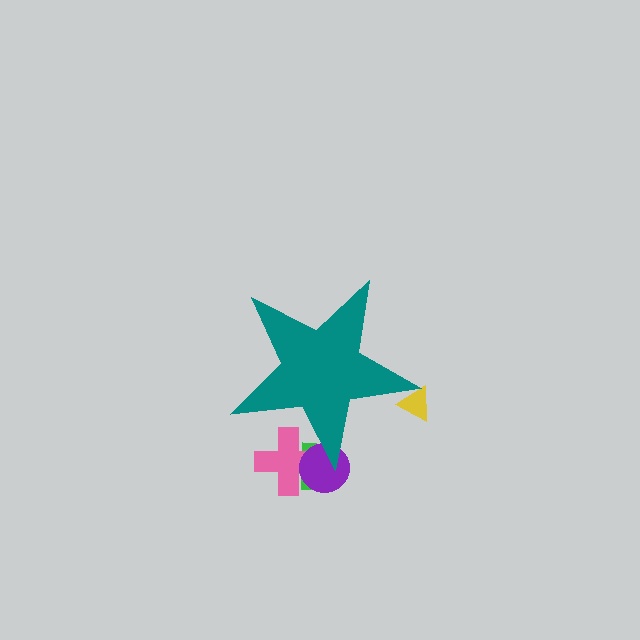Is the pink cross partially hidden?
Yes, the pink cross is partially hidden behind the teal star.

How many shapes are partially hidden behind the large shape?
4 shapes are partially hidden.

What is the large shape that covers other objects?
A teal star.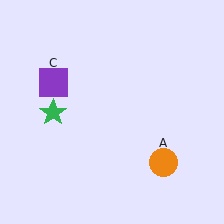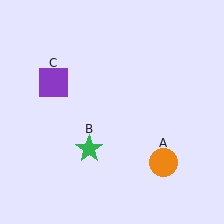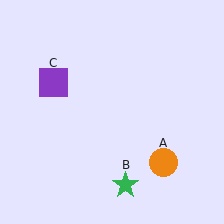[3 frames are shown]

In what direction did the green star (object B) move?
The green star (object B) moved down and to the right.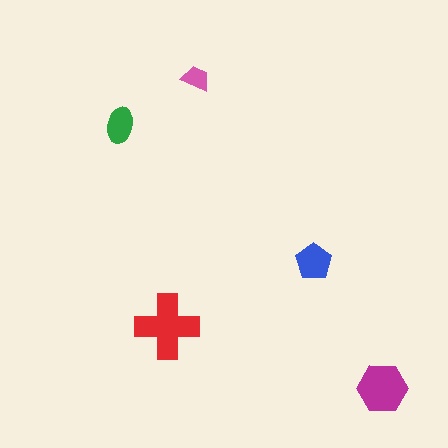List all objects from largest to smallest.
The red cross, the magenta hexagon, the blue pentagon, the green ellipse, the pink trapezoid.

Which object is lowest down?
The magenta hexagon is bottommost.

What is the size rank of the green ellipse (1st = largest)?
4th.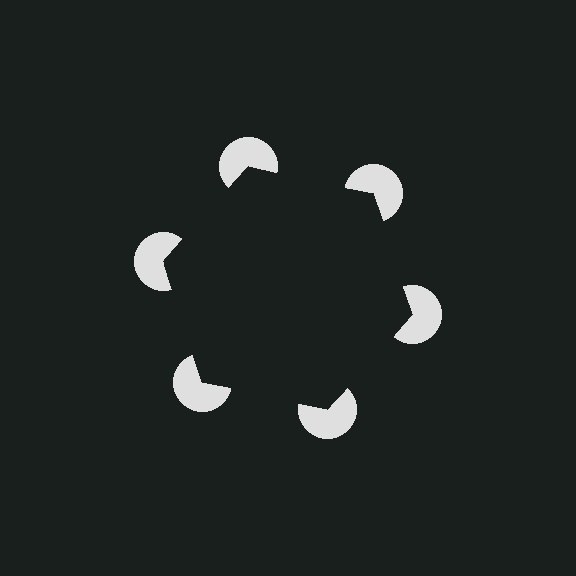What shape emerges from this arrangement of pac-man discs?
An illusory hexagon — its edges are inferred from the aligned wedge cuts in the pac-man discs, not physically drawn.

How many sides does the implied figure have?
6 sides.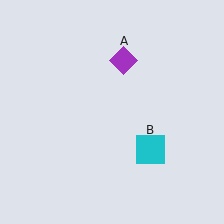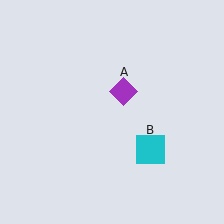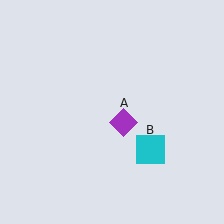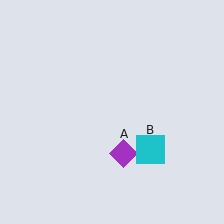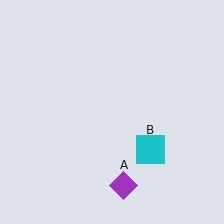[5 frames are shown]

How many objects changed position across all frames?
1 object changed position: purple diamond (object A).